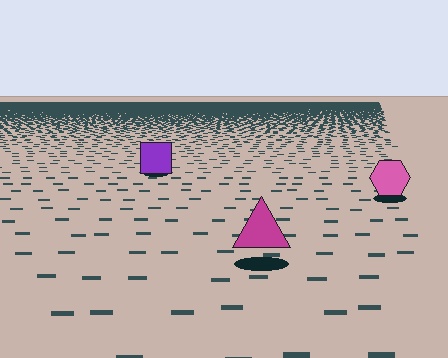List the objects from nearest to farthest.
From nearest to farthest: the magenta triangle, the pink hexagon, the purple square.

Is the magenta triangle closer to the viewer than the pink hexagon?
Yes. The magenta triangle is closer — you can tell from the texture gradient: the ground texture is coarser near it.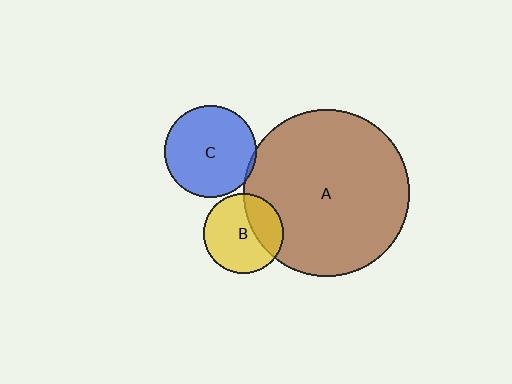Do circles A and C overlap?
Yes.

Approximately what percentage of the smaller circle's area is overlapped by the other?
Approximately 5%.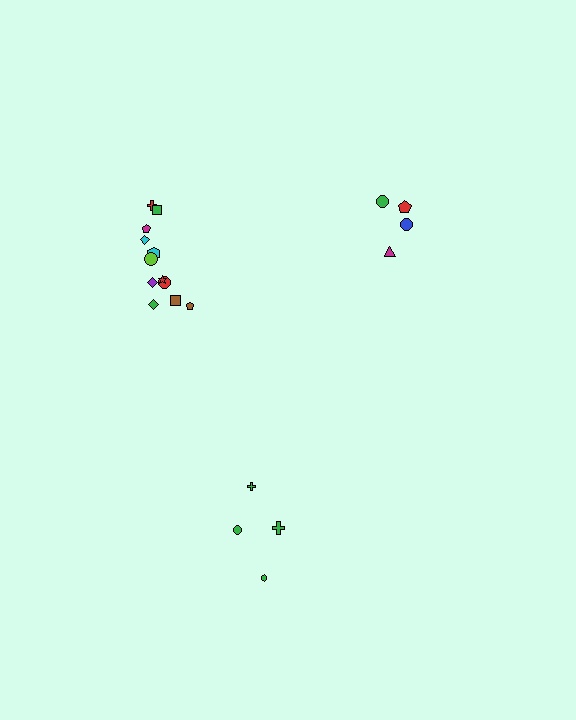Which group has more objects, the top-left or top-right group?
The top-left group.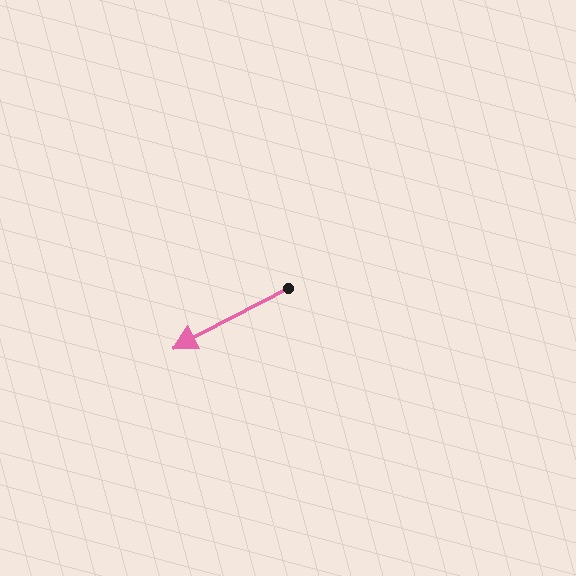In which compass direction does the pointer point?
Southwest.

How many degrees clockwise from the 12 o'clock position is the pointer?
Approximately 242 degrees.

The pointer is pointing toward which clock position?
Roughly 8 o'clock.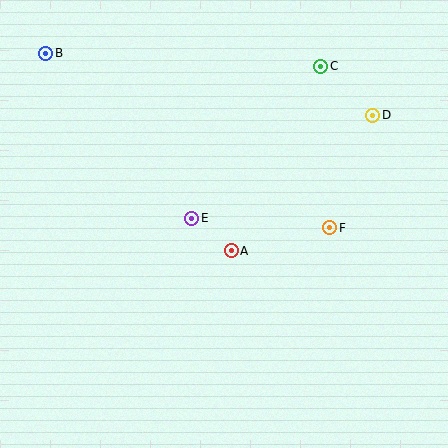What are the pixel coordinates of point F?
Point F is at (330, 228).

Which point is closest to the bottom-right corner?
Point F is closest to the bottom-right corner.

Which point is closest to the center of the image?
Point A at (231, 251) is closest to the center.